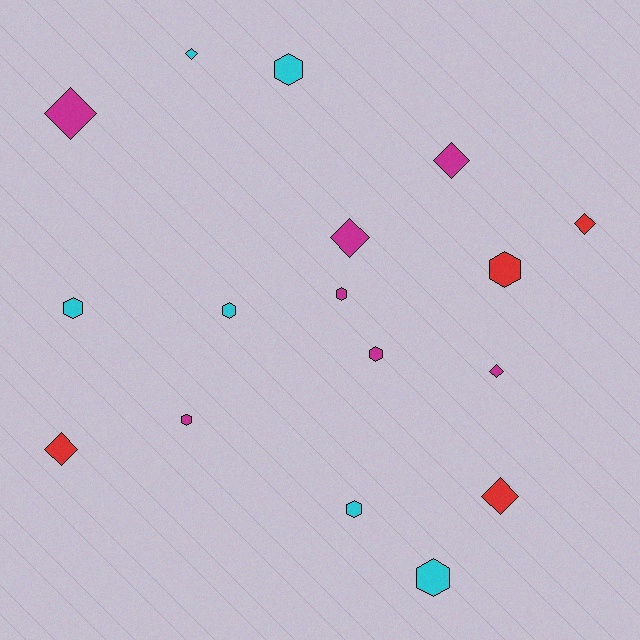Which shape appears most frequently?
Hexagon, with 9 objects.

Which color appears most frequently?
Magenta, with 7 objects.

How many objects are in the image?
There are 17 objects.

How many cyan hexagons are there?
There are 5 cyan hexagons.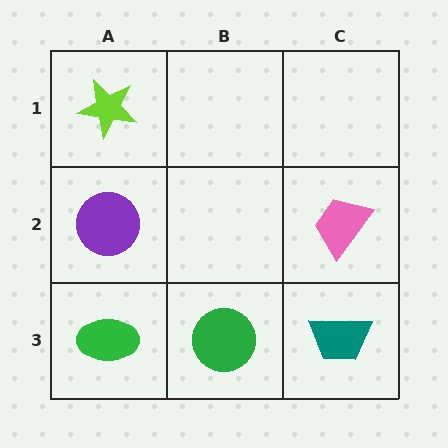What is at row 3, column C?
A teal trapezoid.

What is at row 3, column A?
A green ellipse.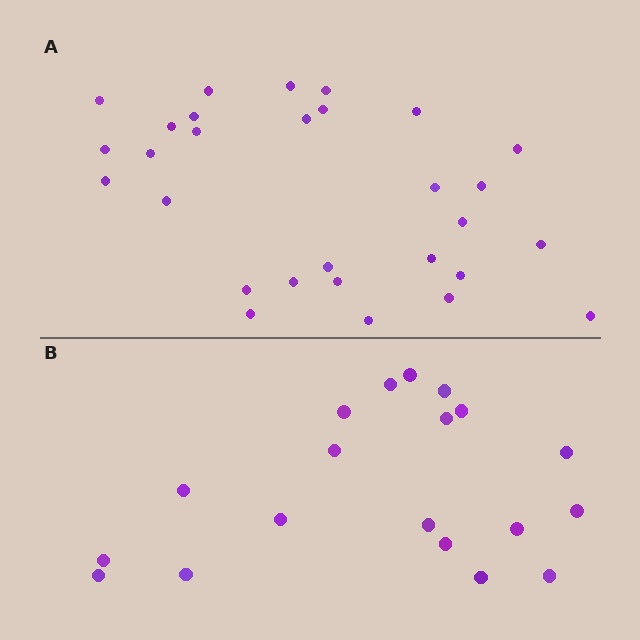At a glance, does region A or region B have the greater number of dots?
Region A (the top region) has more dots.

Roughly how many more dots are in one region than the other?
Region A has roughly 10 or so more dots than region B.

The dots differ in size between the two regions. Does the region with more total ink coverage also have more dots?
No. Region B has more total ink coverage because its dots are larger, but region A actually contains more individual dots. Total area can be misleading — the number of items is what matters here.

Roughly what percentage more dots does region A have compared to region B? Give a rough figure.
About 55% more.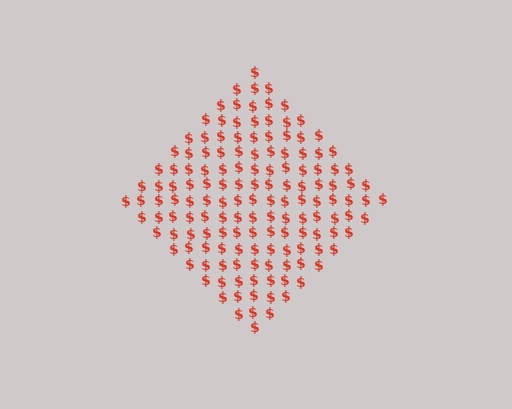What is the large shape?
The large shape is a diamond.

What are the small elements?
The small elements are dollar signs.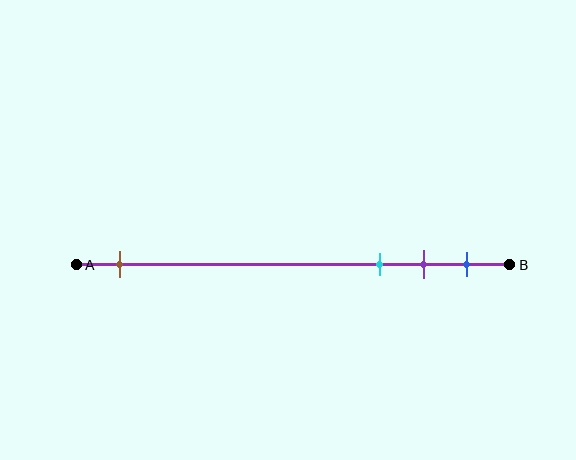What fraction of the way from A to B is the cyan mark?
The cyan mark is approximately 70% (0.7) of the way from A to B.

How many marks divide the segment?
There are 4 marks dividing the segment.